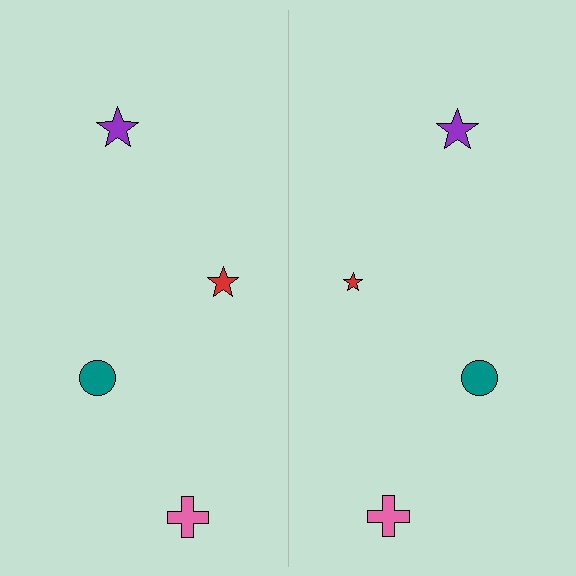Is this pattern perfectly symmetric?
No, the pattern is not perfectly symmetric. The red star on the right side has a different size than its mirror counterpart.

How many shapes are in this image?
There are 8 shapes in this image.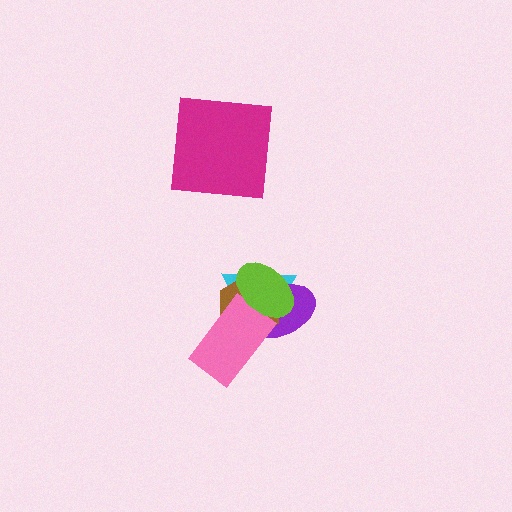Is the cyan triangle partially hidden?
Yes, it is partially covered by another shape.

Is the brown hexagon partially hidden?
Yes, it is partially covered by another shape.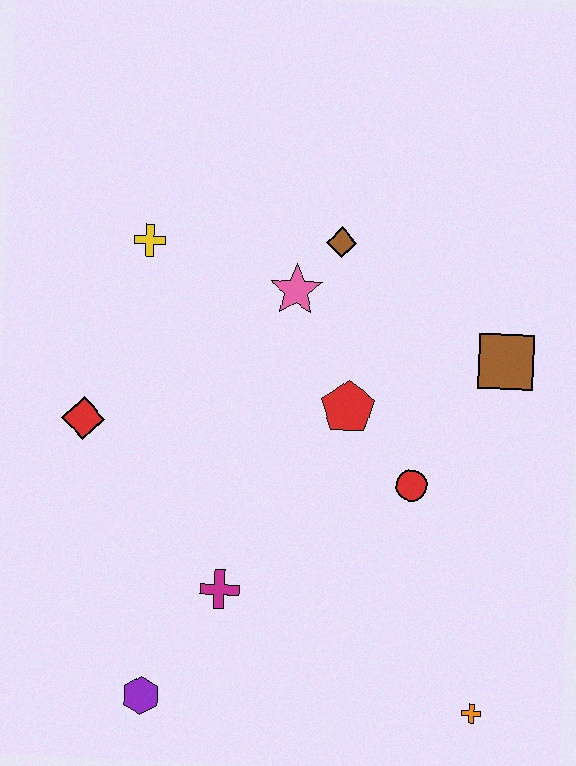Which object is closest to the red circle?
The red pentagon is closest to the red circle.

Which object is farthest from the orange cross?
The yellow cross is farthest from the orange cross.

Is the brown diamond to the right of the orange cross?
No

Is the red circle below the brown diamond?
Yes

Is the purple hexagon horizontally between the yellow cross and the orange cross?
Yes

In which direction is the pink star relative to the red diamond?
The pink star is to the right of the red diamond.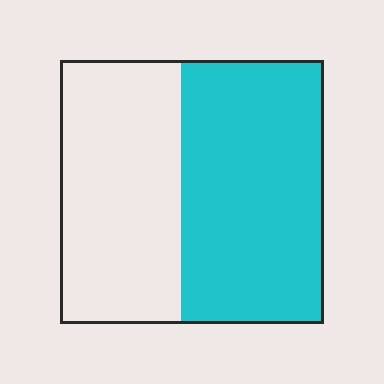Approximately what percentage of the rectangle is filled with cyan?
Approximately 55%.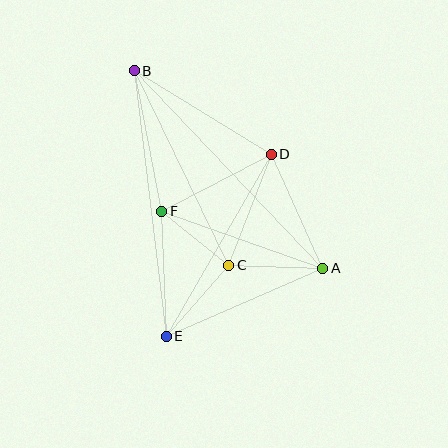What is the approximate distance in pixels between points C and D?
The distance between C and D is approximately 119 pixels.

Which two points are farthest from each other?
Points A and B are farthest from each other.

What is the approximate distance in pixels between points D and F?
The distance between D and F is approximately 123 pixels.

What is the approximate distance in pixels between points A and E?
The distance between A and E is approximately 171 pixels.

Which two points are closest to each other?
Points C and F are closest to each other.